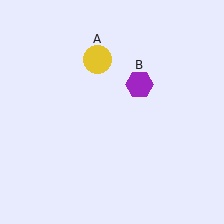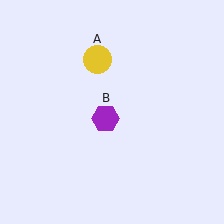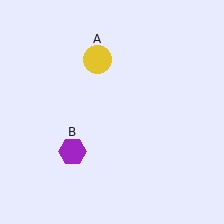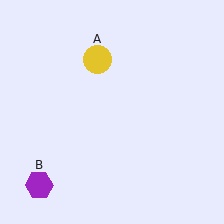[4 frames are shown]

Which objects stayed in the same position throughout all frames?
Yellow circle (object A) remained stationary.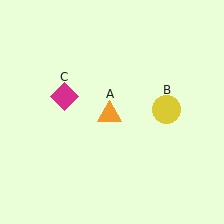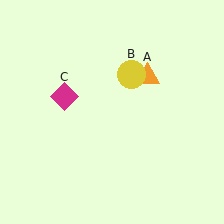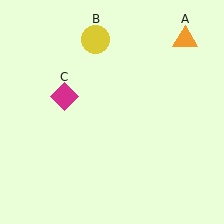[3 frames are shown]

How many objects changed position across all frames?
2 objects changed position: orange triangle (object A), yellow circle (object B).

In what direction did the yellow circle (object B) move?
The yellow circle (object B) moved up and to the left.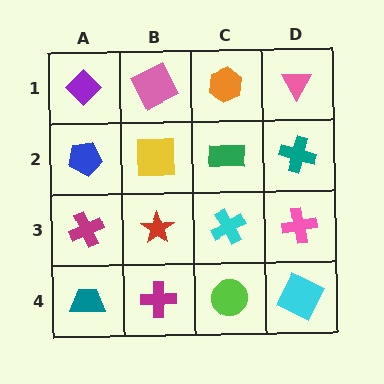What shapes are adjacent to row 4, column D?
A pink cross (row 3, column D), a lime circle (row 4, column C).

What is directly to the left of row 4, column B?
A teal trapezoid.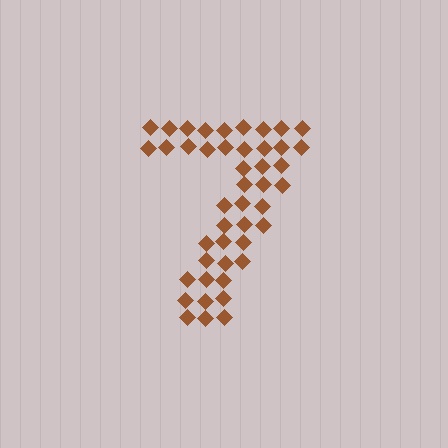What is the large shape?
The large shape is the digit 7.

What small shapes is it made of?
It is made of small diamonds.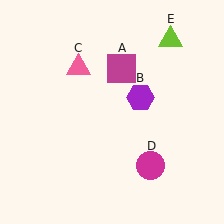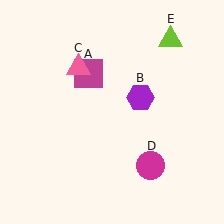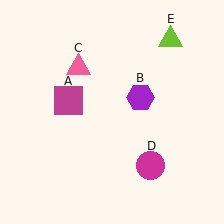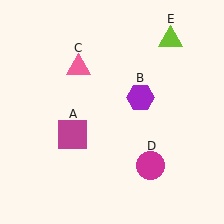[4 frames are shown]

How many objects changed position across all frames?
1 object changed position: magenta square (object A).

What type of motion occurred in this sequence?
The magenta square (object A) rotated counterclockwise around the center of the scene.